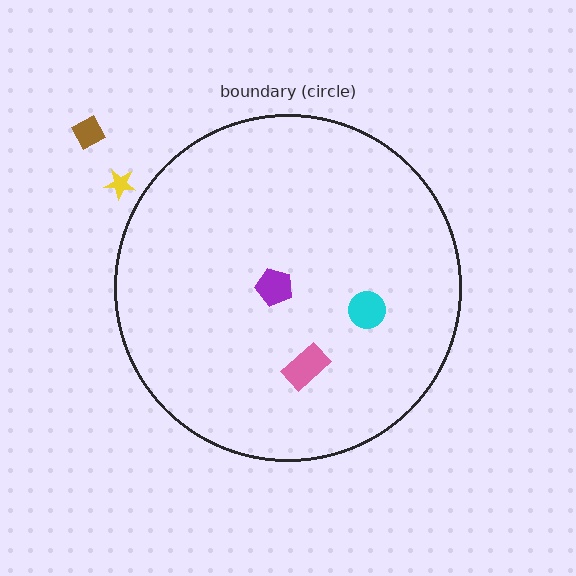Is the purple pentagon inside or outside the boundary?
Inside.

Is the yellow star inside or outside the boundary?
Outside.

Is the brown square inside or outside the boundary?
Outside.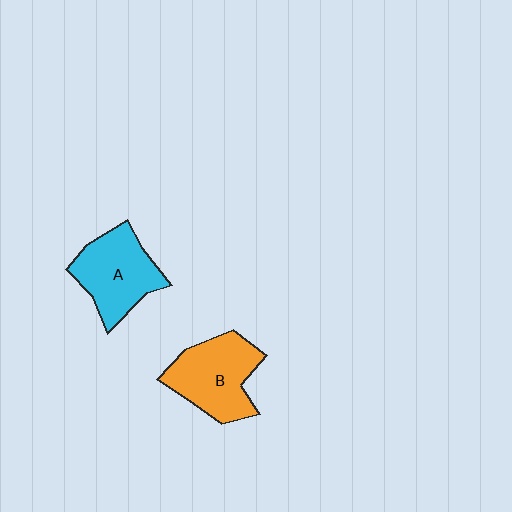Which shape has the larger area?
Shape B (orange).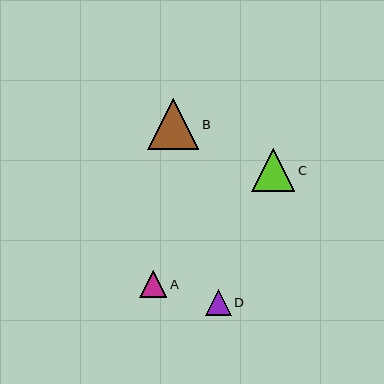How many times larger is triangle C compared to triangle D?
Triangle C is approximately 1.7 times the size of triangle D.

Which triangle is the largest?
Triangle B is the largest with a size of approximately 51 pixels.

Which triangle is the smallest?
Triangle D is the smallest with a size of approximately 26 pixels.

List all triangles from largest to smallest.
From largest to smallest: B, C, A, D.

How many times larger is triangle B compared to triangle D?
Triangle B is approximately 2.0 times the size of triangle D.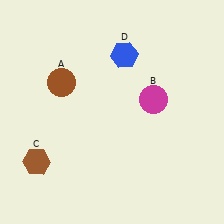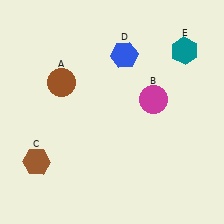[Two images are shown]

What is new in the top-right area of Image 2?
A teal hexagon (E) was added in the top-right area of Image 2.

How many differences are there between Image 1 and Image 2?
There is 1 difference between the two images.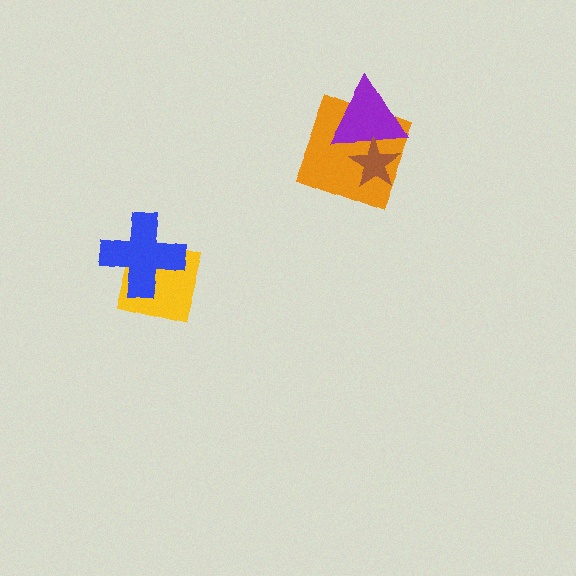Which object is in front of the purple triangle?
The brown star is in front of the purple triangle.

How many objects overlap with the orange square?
2 objects overlap with the orange square.